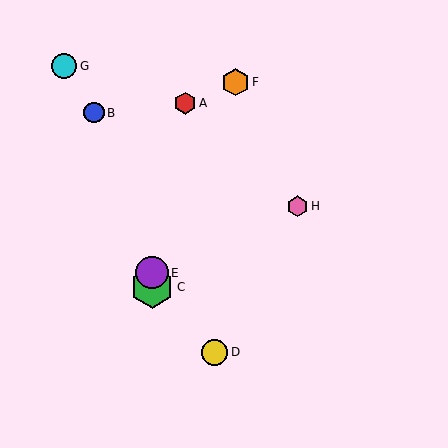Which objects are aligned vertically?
Objects C, E are aligned vertically.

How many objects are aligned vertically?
2 objects (C, E) are aligned vertically.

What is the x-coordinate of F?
Object F is at x≈236.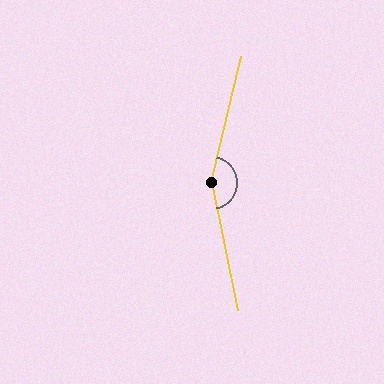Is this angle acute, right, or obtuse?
It is obtuse.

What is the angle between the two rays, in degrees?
Approximately 155 degrees.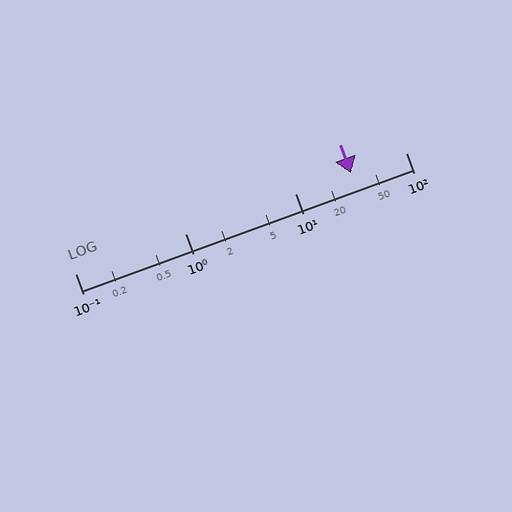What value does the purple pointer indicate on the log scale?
The pointer indicates approximately 32.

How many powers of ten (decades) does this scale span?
The scale spans 3 decades, from 0.1 to 100.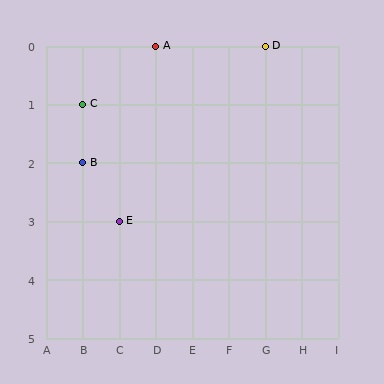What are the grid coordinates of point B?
Point B is at grid coordinates (B, 2).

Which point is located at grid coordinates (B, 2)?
Point B is at (B, 2).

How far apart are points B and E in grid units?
Points B and E are 1 column and 1 row apart (about 1.4 grid units diagonally).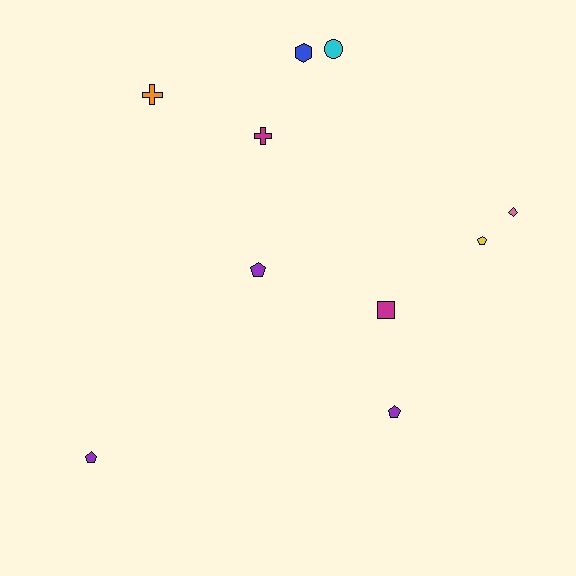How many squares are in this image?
There is 1 square.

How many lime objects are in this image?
There are no lime objects.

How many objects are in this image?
There are 10 objects.